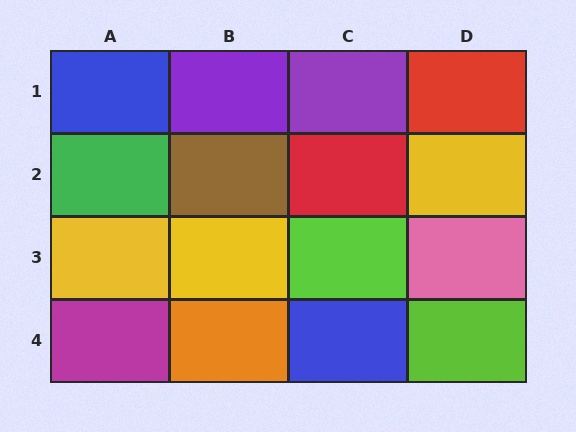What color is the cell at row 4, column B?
Orange.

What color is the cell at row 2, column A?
Green.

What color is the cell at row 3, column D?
Pink.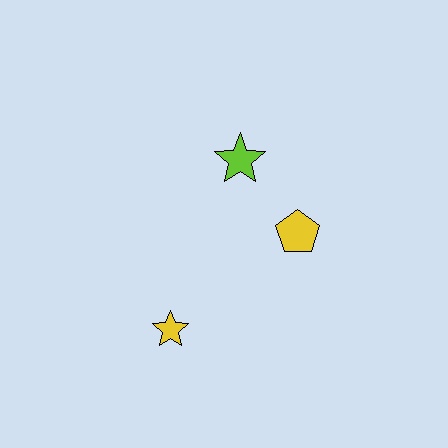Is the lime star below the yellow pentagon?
No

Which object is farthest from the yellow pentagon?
The yellow star is farthest from the yellow pentagon.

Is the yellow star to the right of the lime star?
No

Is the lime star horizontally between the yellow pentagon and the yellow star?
Yes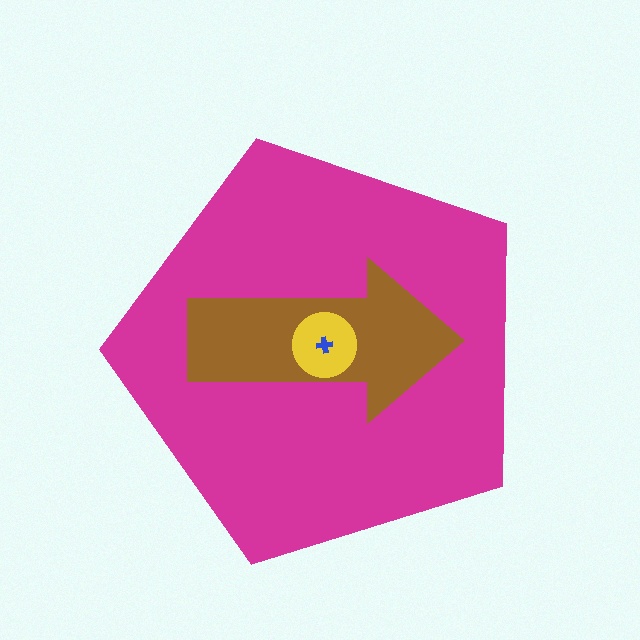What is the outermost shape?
The magenta pentagon.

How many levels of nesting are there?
4.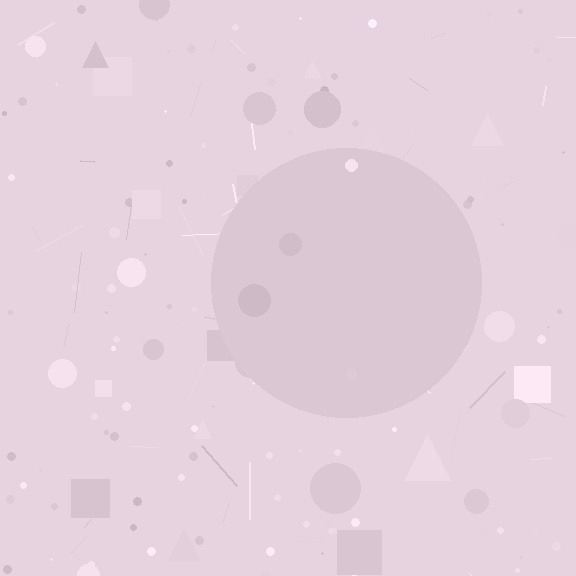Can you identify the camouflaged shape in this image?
The camouflaged shape is a circle.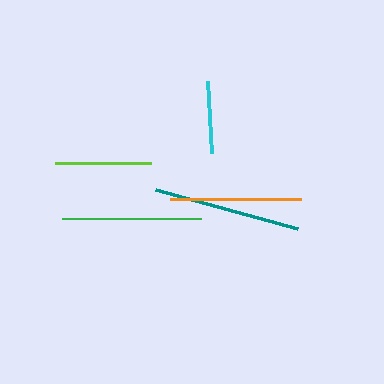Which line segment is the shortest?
The cyan line is the shortest at approximately 73 pixels.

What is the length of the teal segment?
The teal segment is approximately 148 pixels long.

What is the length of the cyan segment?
The cyan segment is approximately 73 pixels long.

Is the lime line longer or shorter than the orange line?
The orange line is longer than the lime line.